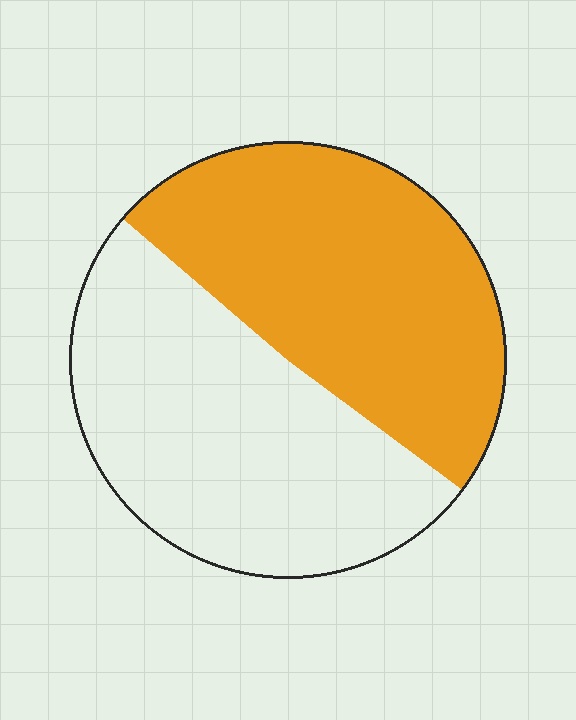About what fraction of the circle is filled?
About one half (1/2).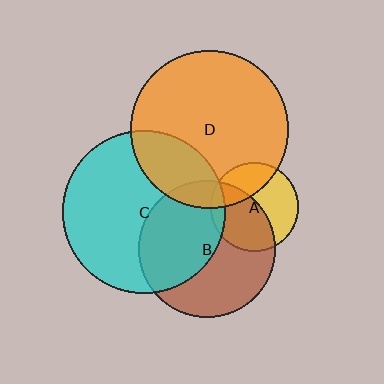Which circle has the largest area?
Circle C (cyan).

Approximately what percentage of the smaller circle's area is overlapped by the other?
Approximately 30%.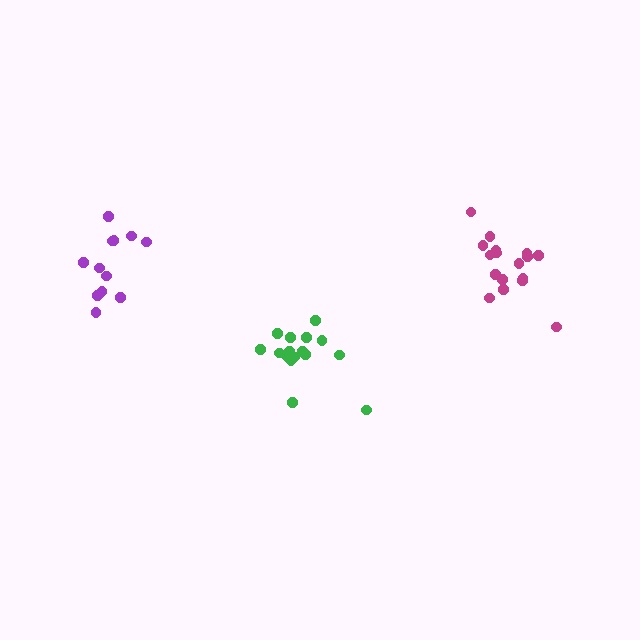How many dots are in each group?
Group 1: 16 dots, Group 2: 12 dots, Group 3: 17 dots (45 total).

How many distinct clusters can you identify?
There are 3 distinct clusters.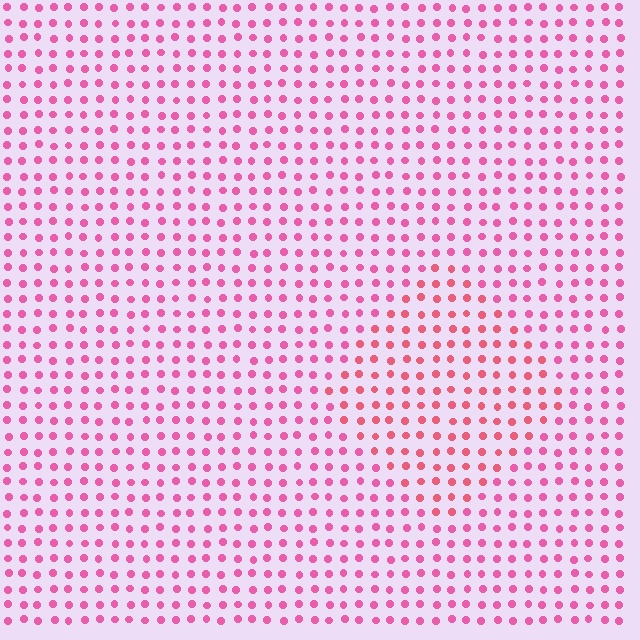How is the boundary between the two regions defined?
The boundary is defined purely by a slight shift in hue (about 20 degrees). Spacing, size, and orientation are identical on both sides.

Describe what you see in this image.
The image is filled with small pink elements in a uniform arrangement. A diamond-shaped region is visible where the elements are tinted to a slightly different hue, forming a subtle color boundary.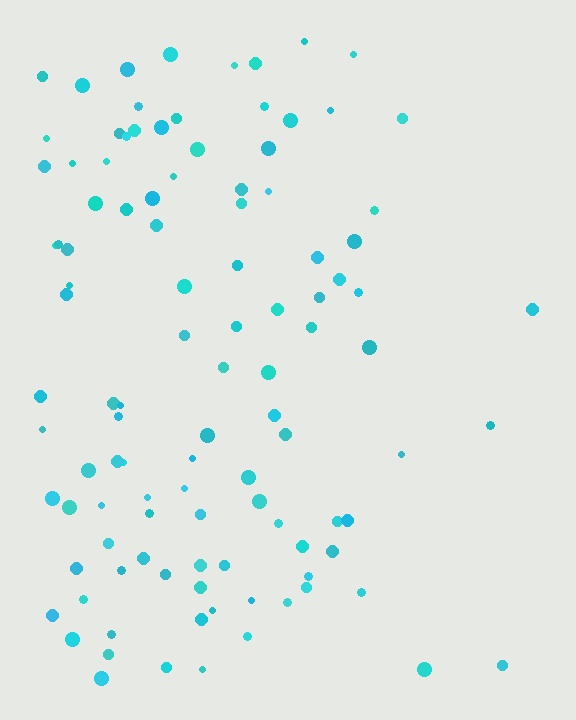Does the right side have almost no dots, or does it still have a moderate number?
Still a moderate number, just noticeably fewer than the left.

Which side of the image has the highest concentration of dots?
The left.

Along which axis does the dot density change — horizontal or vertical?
Horizontal.